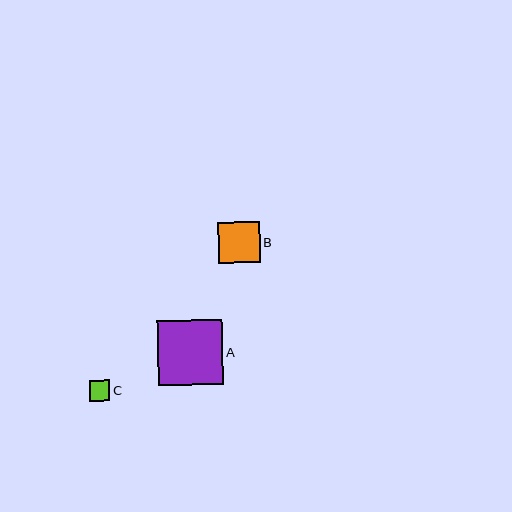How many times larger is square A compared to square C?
Square A is approximately 3.1 times the size of square C.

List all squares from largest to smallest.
From largest to smallest: A, B, C.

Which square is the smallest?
Square C is the smallest with a size of approximately 21 pixels.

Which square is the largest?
Square A is the largest with a size of approximately 65 pixels.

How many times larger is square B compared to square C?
Square B is approximately 2.0 times the size of square C.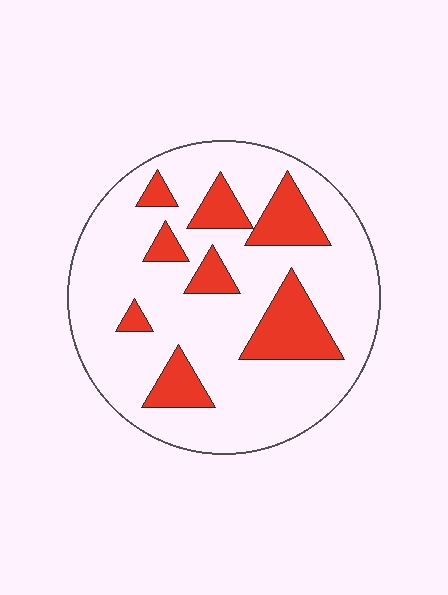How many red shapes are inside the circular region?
8.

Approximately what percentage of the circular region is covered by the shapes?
Approximately 20%.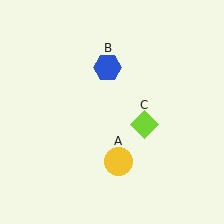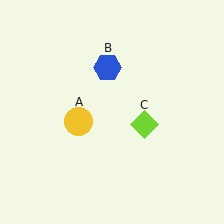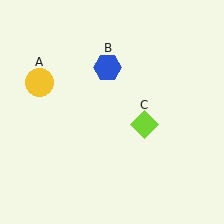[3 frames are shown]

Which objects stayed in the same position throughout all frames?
Blue hexagon (object B) and lime diamond (object C) remained stationary.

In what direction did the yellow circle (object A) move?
The yellow circle (object A) moved up and to the left.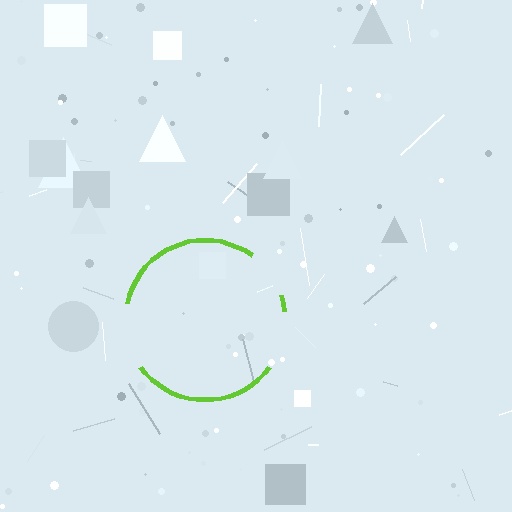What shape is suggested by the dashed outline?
The dashed outline suggests a circle.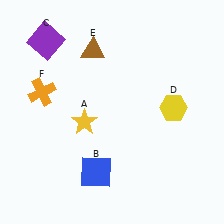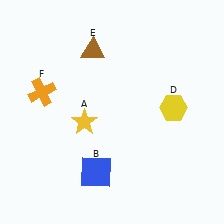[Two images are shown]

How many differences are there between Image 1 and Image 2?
There is 1 difference between the two images.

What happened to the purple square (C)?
The purple square (C) was removed in Image 2. It was in the top-left area of Image 1.